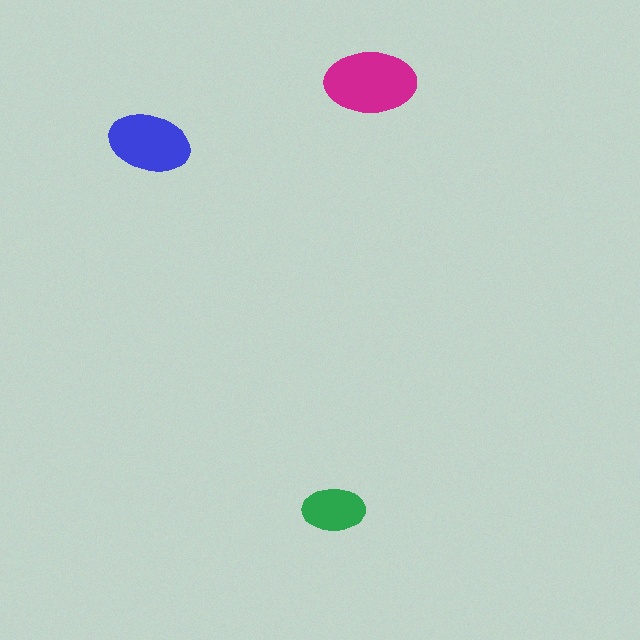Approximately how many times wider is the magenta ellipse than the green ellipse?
About 1.5 times wider.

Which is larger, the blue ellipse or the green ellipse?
The blue one.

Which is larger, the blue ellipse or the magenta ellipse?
The magenta one.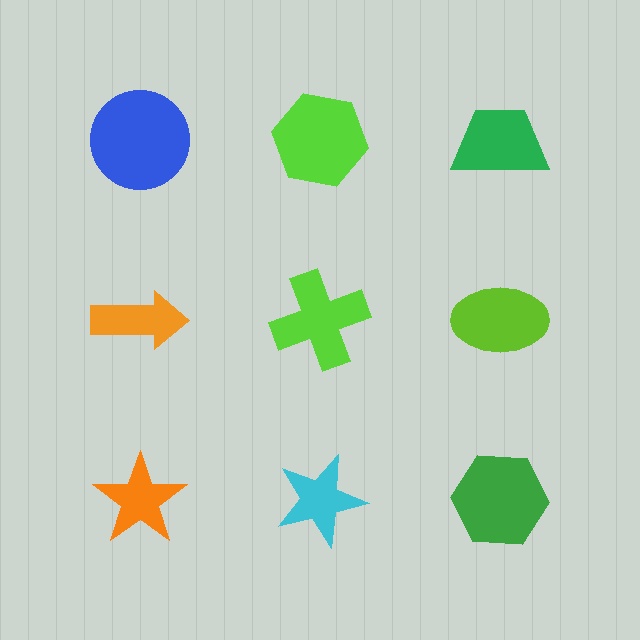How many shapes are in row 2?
3 shapes.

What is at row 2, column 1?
An orange arrow.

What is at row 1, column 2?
A lime hexagon.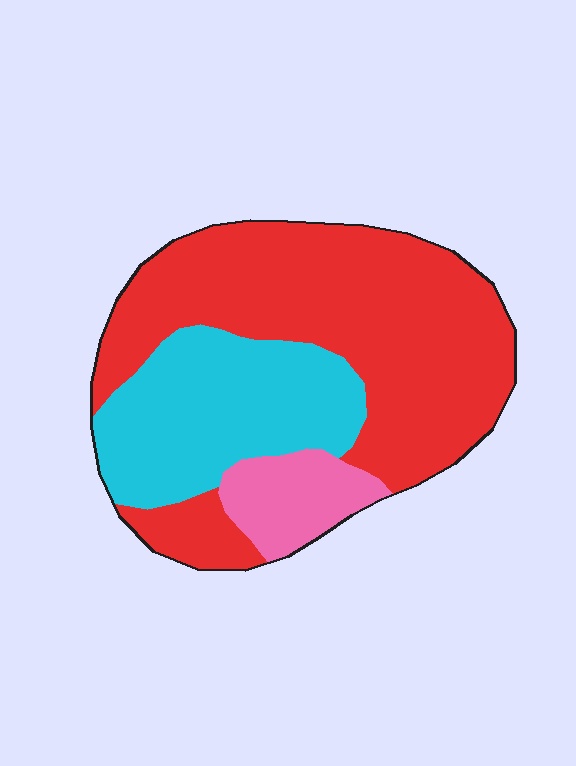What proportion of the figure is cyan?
Cyan covers roughly 30% of the figure.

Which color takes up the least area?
Pink, at roughly 10%.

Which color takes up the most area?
Red, at roughly 60%.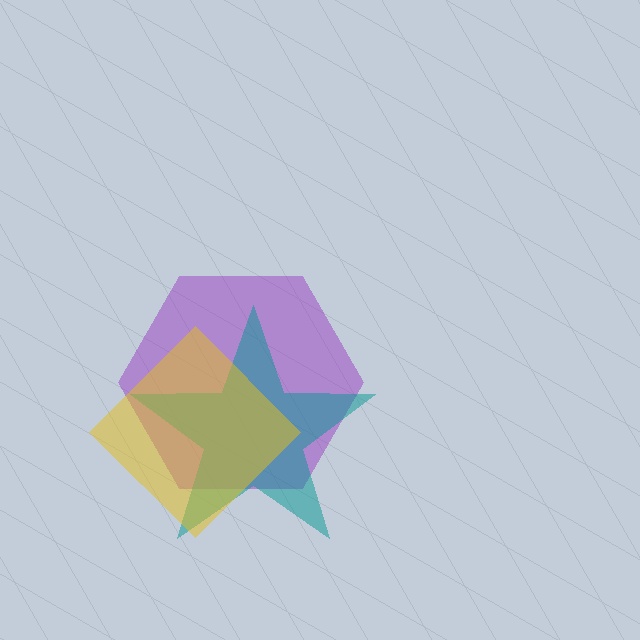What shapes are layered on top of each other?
The layered shapes are: a purple hexagon, a teal star, a yellow diamond.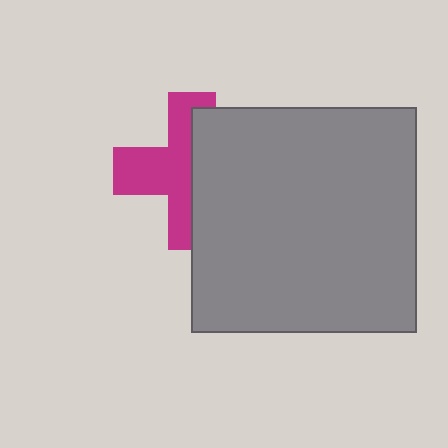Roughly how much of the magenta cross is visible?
About half of it is visible (roughly 53%).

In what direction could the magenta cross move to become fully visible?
The magenta cross could move left. That would shift it out from behind the gray square entirely.